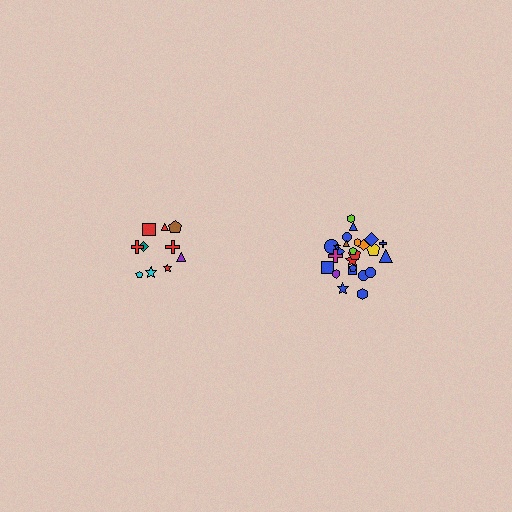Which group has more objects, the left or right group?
The right group.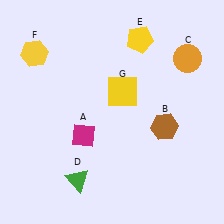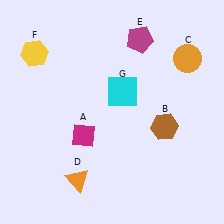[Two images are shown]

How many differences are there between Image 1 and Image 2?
There are 3 differences between the two images.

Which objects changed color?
D changed from green to orange. E changed from yellow to magenta. G changed from yellow to cyan.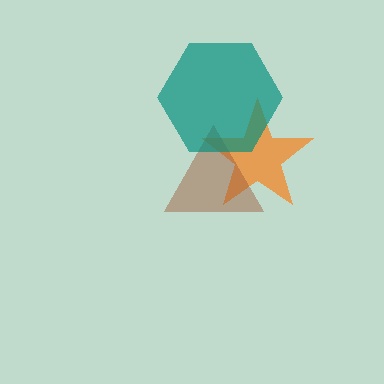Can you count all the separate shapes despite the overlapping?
Yes, there are 3 separate shapes.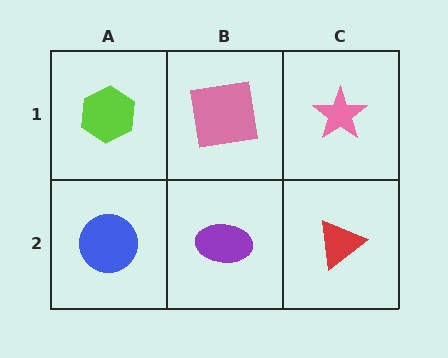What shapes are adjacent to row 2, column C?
A pink star (row 1, column C), a purple ellipse (row 2, column B).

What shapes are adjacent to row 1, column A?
A blue circle (row 2, column A), a pink square (row 1, column B).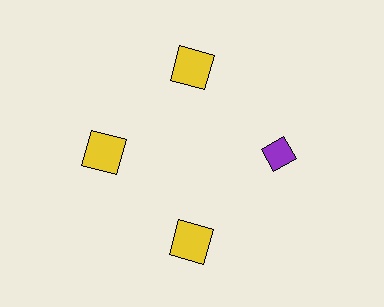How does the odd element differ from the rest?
It differs in both color (purple instead of yellow) and shape (diamond instead of square).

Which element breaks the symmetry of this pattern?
The purple diamond at roughly the 3 o'clock position breaks the symmetry. All other shapes are yellow squares.